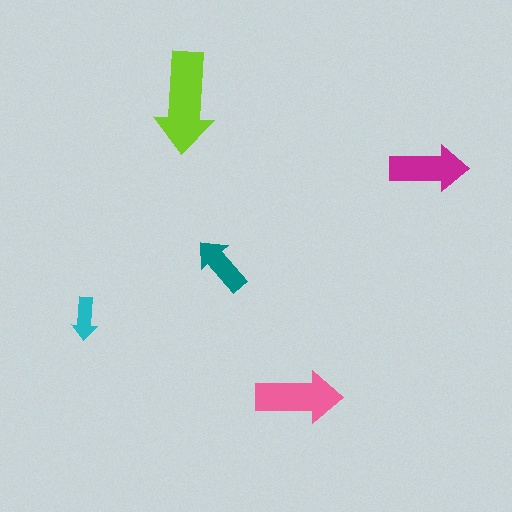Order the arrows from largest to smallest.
the lime one, the pink one, the magenta one, the teal one, the cyan one.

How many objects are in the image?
There are 5 objects in the image.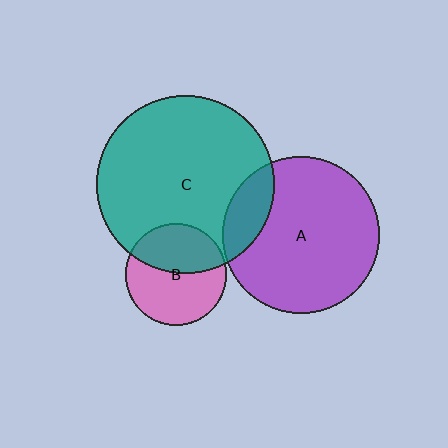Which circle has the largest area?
Circle C (teal).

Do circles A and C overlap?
Yes.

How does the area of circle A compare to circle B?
Approximately 2.4 times.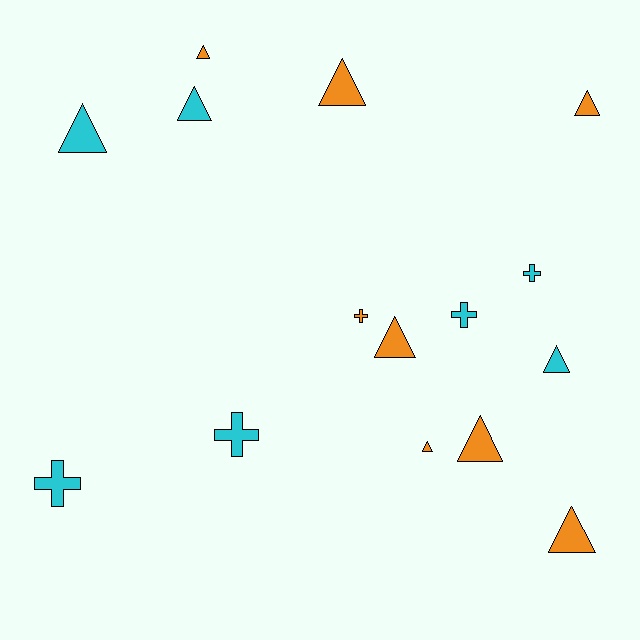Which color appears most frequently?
Orange, with 8 objects.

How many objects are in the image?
There are 15 objects.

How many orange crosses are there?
There is 1 orange cross.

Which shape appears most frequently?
Triangle, with 10 objects.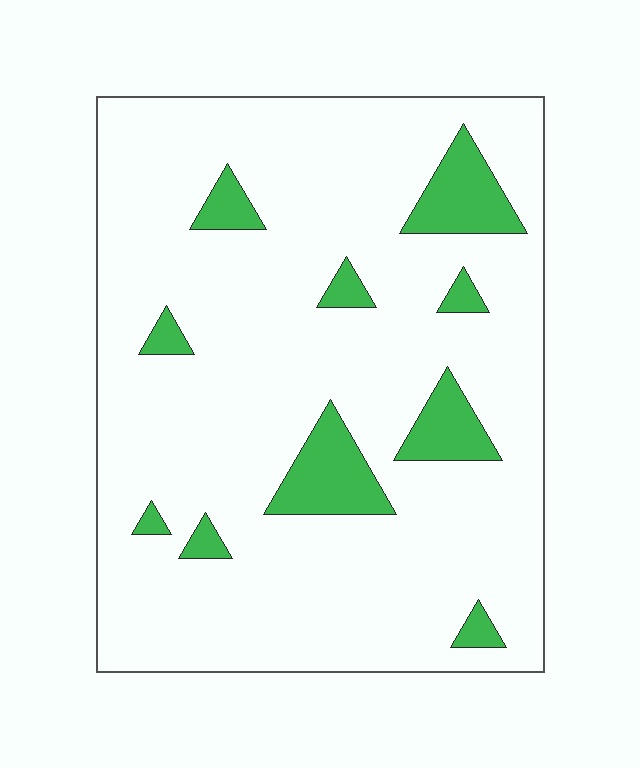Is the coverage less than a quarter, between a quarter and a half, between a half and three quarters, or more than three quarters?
Less than a quarter.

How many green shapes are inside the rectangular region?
10.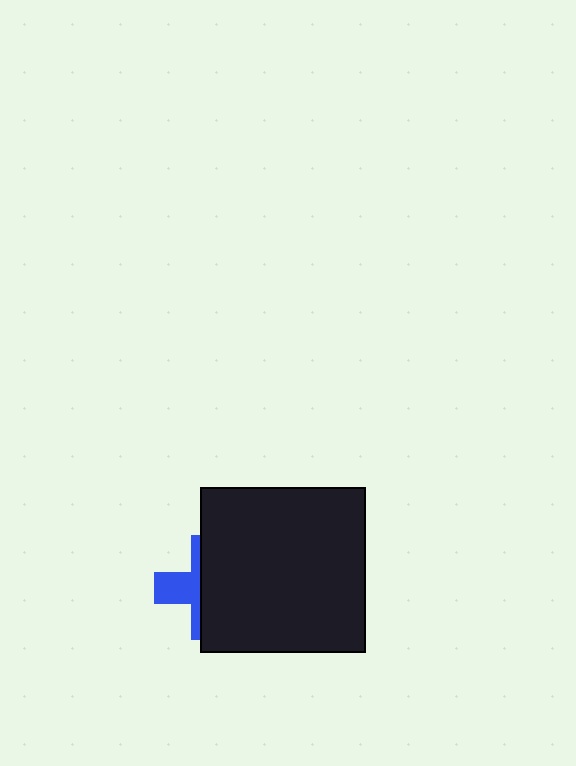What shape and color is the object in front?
The object in front is a black square.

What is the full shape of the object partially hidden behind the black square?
The partially hidden object is a blue cross.